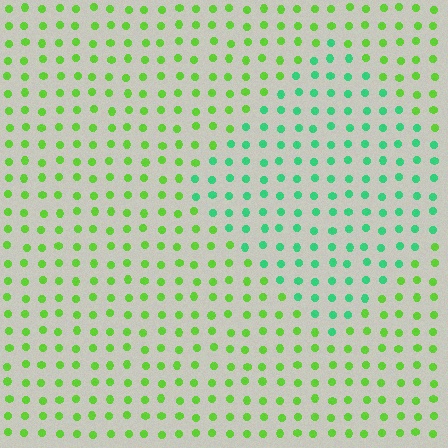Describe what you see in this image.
The image is filled with small lime elements in a uniform arrangement. A diamond-shaped region is visible where the elements are tinted to a slightly different hue, forming a subtle color boundary.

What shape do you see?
I see a diamond.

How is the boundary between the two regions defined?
The boundary is defined purely by a slight shift in hue (about 44 degrees). Spacing, size, and orientation are identical on both sides.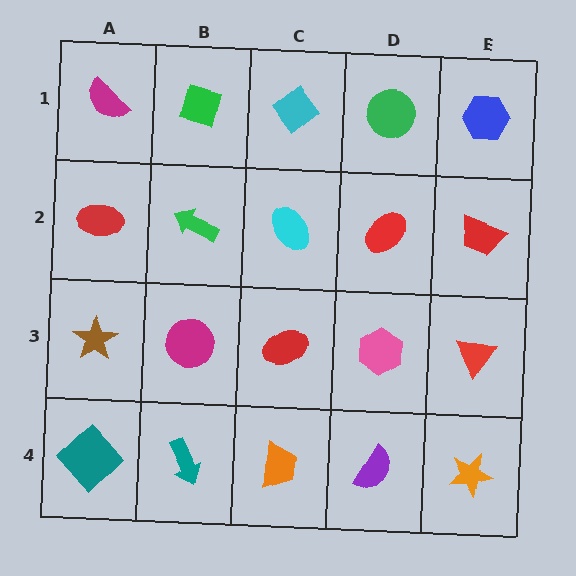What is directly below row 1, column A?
A red ellipse.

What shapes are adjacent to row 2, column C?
A cyan diamond (row 1, column C), a red ellipse (row 3, column C), a green arrow (row 2, column B), a red ellipse (row 2, column D).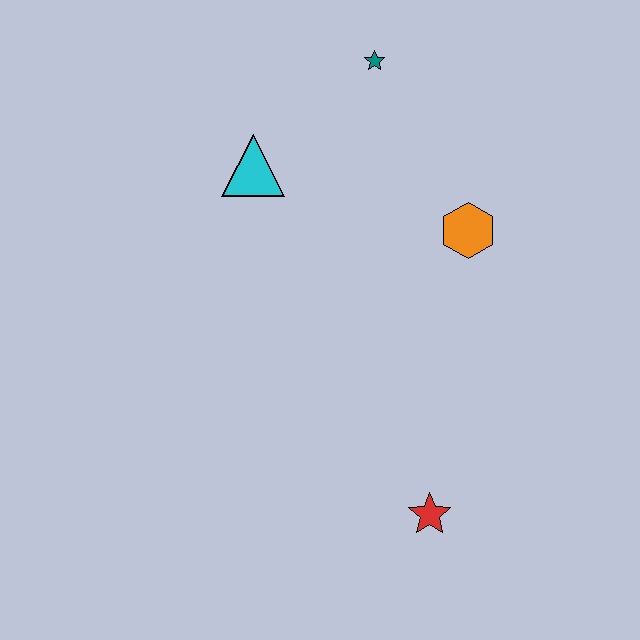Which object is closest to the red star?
The orange hexagon is closest to the red star.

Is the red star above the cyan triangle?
No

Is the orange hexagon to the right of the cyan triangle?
Yes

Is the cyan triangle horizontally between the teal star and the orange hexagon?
No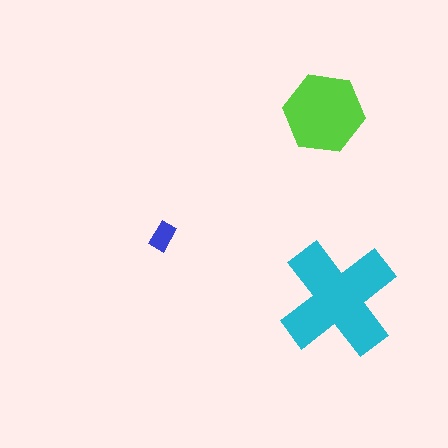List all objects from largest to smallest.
The cyan cross, the lime hexagon, the blue rectangle.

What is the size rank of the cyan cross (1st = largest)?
1st.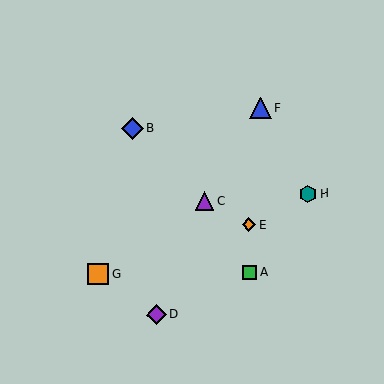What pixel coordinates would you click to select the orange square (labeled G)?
Click at (98, 274) to select the orange square G.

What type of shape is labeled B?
Shape B is a blue diamond.